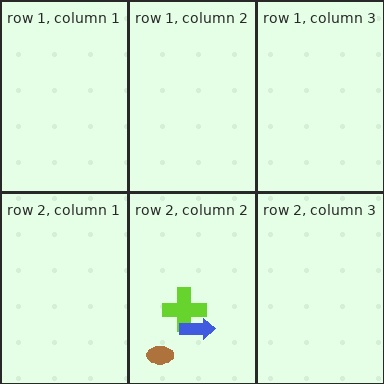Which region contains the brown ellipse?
The row 2, column 2 region.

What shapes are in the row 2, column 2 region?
The lime cross, the blue arrow, the brown ellipse.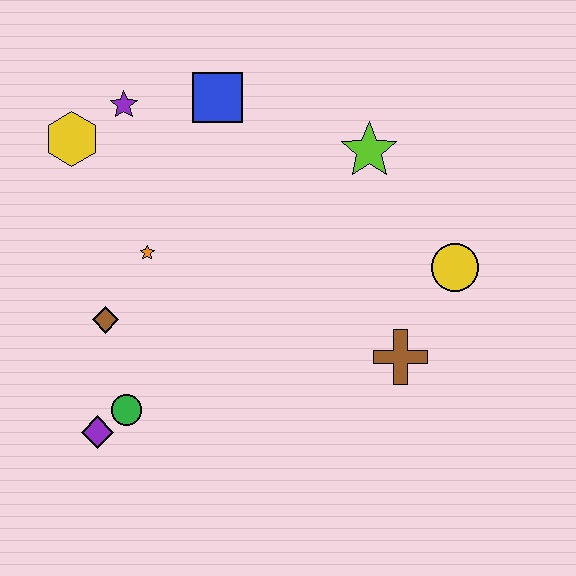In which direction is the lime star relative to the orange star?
The lime star is to the right of the orange star.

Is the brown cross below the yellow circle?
Yes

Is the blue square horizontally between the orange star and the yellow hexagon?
No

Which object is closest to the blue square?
The purple star is closest to the blue square.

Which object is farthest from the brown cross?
The yellow hexagon is farthest from the brown cross.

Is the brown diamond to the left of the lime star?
Yes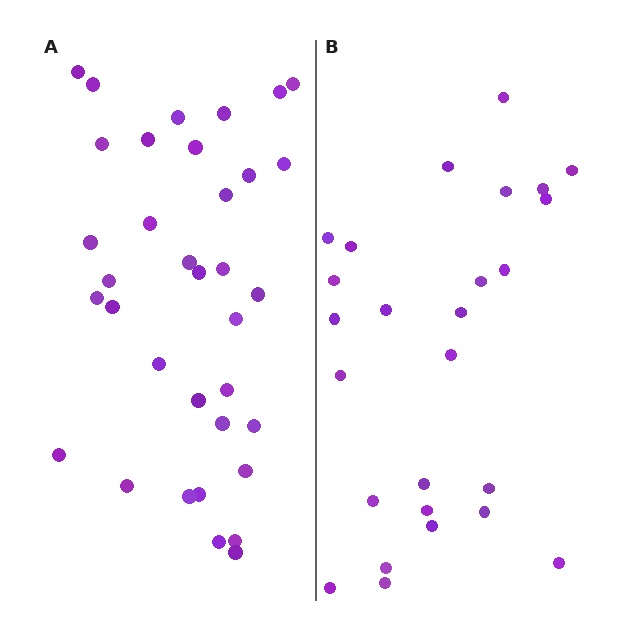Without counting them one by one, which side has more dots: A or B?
Region A (the left region) has more dots.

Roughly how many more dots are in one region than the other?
Region A has roughly 8 or so more dots than region B.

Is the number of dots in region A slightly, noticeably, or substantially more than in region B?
Region A has noticeably more, but not dramatically so. The ratio is roughly 1.3 to 1.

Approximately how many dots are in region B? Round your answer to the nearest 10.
About 30 dots. (The exact count is 26, which rounds to 30.)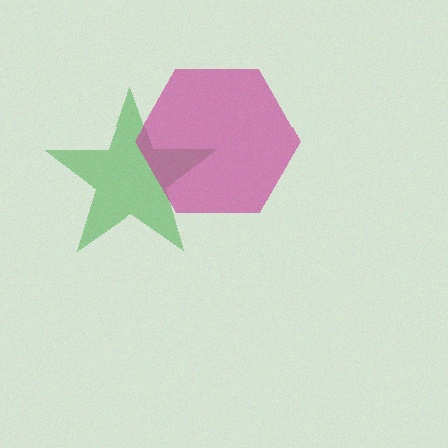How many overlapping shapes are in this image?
There are 2 overlapping shapes in the image.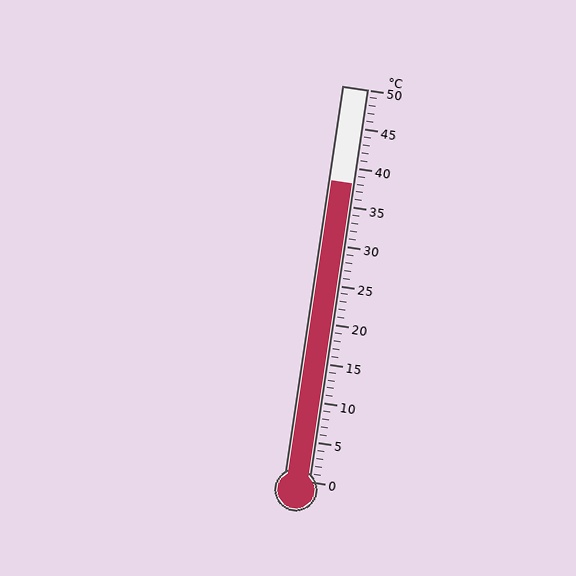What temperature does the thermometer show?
The thermometer shows approximately 38°C.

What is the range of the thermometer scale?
The thermometer scale ranges from 0°C to 50°C.